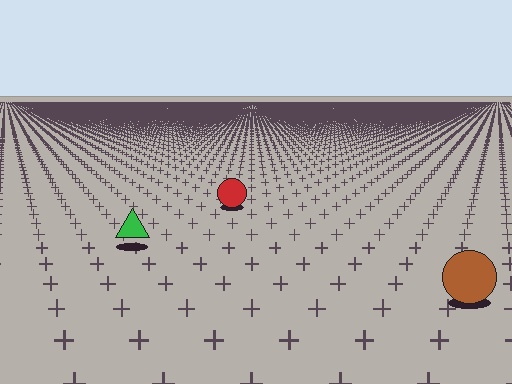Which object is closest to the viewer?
The brown circle is closest. The texture marks near it are larger and more spread out.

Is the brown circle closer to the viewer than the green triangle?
Yes. The brown circle is closer — you can tell from the texture gradient: the ground texture is coarser near it.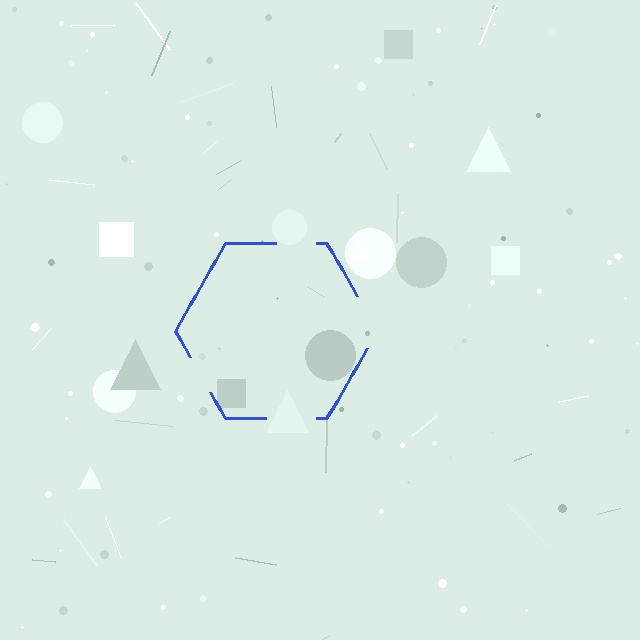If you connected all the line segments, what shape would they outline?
They would outline a hexagon.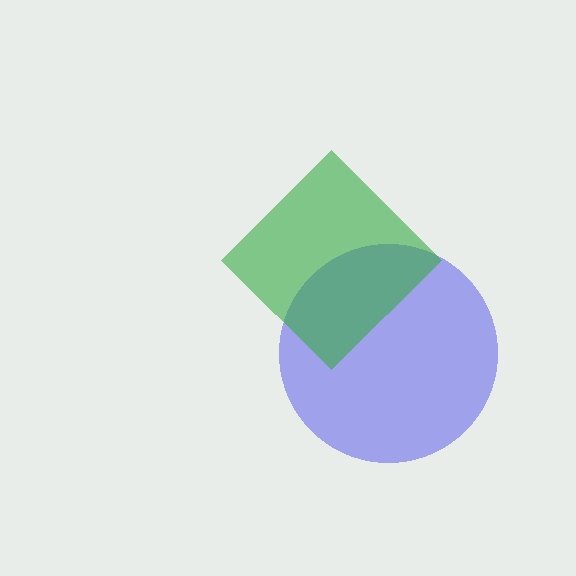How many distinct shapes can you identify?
There are 2 distinct shapes: a blue circle, a green diamond.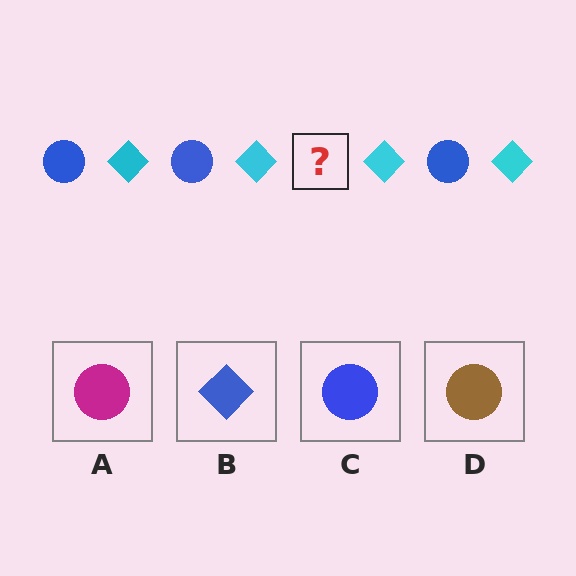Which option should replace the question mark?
Option C.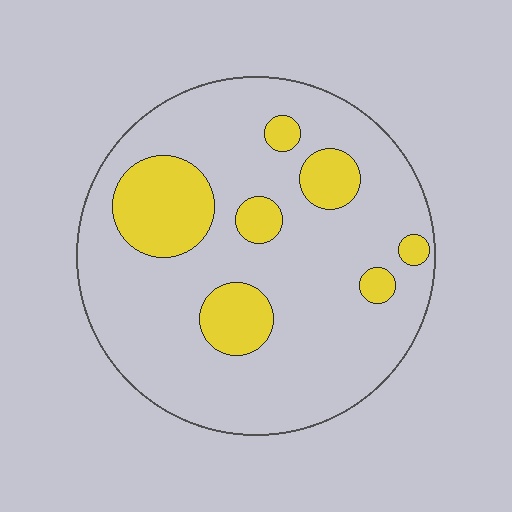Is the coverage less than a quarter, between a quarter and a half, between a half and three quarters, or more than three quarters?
Less than a quarter.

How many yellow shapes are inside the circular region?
7.